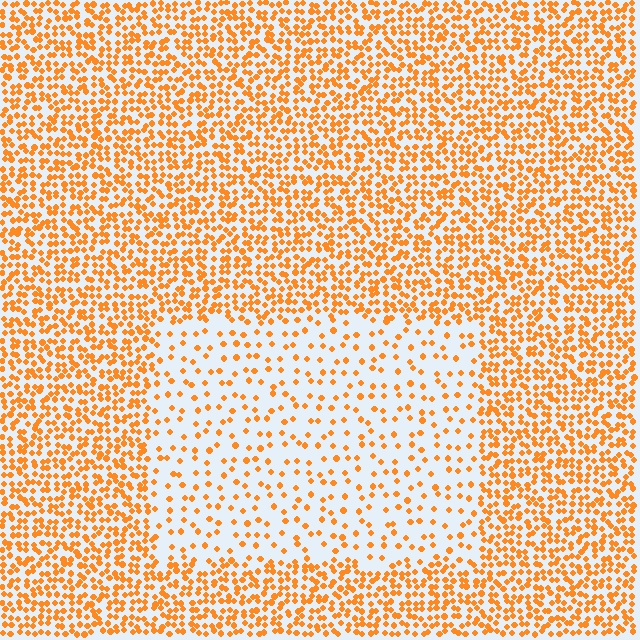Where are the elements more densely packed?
The elements are more densely packed outside the rectangle boundary.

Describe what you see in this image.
The image contains small orange elements arranged at two different densities. A rectangle-shaped region is visible where the elements are less densely packed than the surrounding area.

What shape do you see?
I see a rectangle.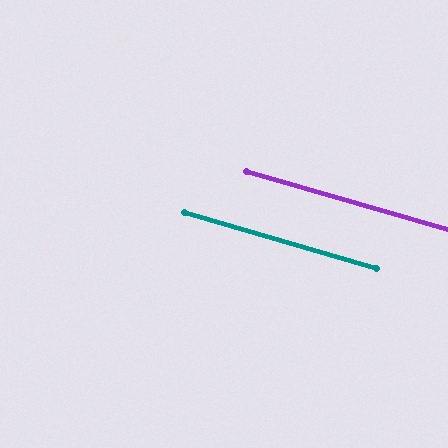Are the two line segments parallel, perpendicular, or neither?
Parallel — their directions differ by only 0.1°.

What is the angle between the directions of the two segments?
Approximately 0 degrees.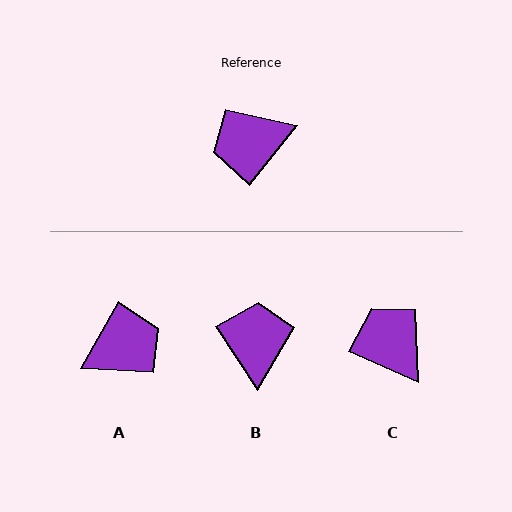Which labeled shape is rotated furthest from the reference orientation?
A, about 171 degrees away.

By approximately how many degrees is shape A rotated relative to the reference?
Approximately 171 degrees clockwise.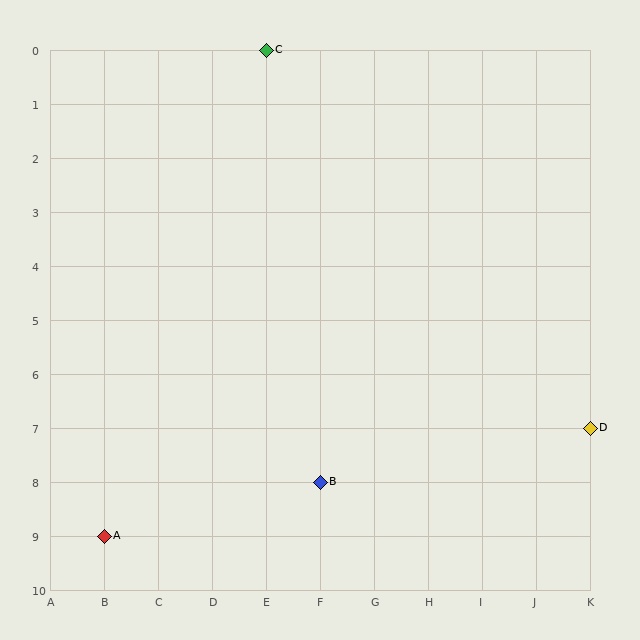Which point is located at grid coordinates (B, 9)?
Point A is at (B, 9).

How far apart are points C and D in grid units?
Points C and D are 6 columns and 7 rows apart (about 9.2 grid units diagonally).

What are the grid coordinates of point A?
Point A is at grid coordinates (B, 9).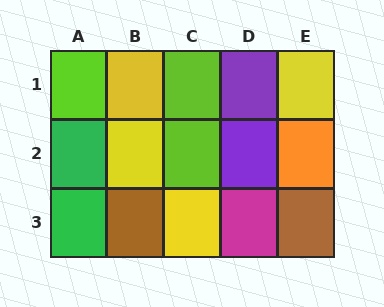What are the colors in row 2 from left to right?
Green, yellow, lime, purple, orange.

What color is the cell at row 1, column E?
Yellow.